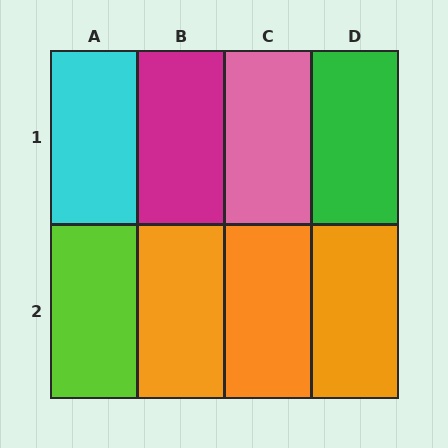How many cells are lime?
1 cell is lime.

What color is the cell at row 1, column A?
Cyan.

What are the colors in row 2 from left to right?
Lime, orange, orange, orange.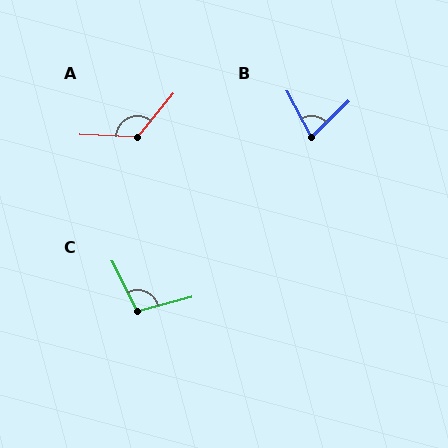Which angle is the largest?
A, at approximately 127 degrees.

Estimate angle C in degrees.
Approximately 101 degrees.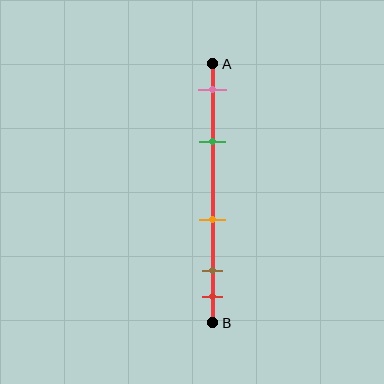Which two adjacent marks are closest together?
The brown and red marks are the closest adjacent pair.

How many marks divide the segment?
There are 5 marks dividing the segment.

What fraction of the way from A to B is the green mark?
The green mark is approximately 30% (0.3) of the way from A to B.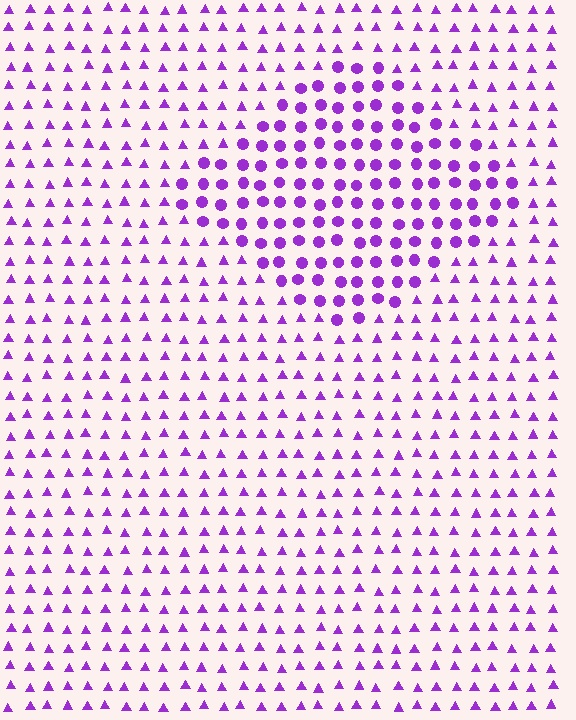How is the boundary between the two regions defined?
The boundary is defined by a change in element shape: circles inside vs. triangles outside. All elements share the same color and spacing.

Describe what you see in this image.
The image is filled with small purple elements arranged in a uniform grid. A diamond-shaped region contains circles, while the surrounding area contains triangles. The boundary is defined purely by the change in element shape.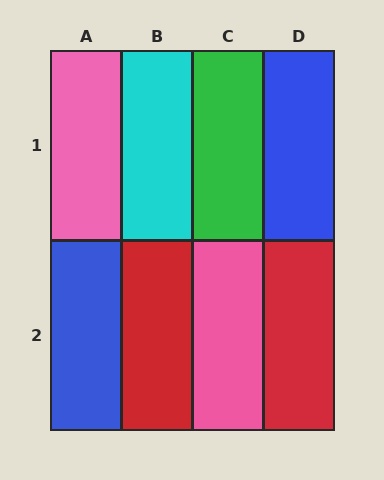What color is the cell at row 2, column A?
Blue.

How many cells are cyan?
1 cell is cyan.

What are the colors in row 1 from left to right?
Pink, cyan, green, blue.